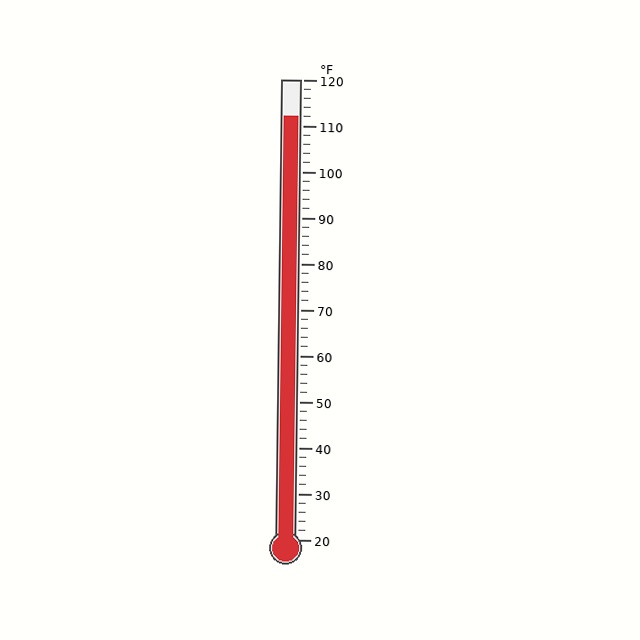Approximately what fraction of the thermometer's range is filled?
The thermometer is filled to approximately 90% of its range.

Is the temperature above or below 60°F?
The temperature is above 60°F.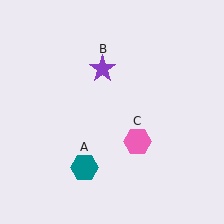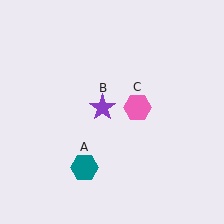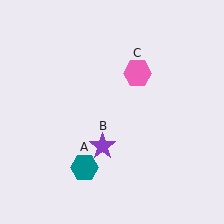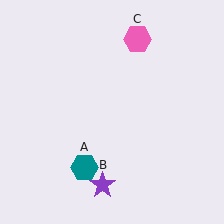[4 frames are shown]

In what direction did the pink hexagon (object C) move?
The pink hexagon (object C) moved up.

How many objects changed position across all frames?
2 objects changed position: purple star (object B), pink hexagon (object C).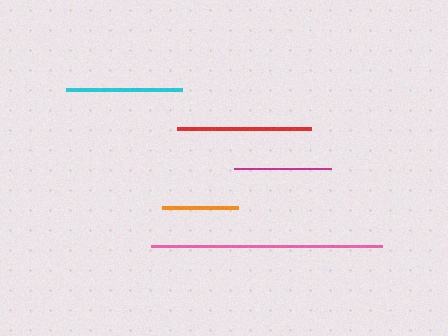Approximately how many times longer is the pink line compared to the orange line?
The pink line is approximately 3.0 times the length of the orange line.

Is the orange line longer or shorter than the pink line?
The pink line is longer than the orange line.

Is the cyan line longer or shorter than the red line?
The red line is longer than the cyan line.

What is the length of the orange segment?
The orange segment is approximately 77 pixels long.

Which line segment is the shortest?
The orange line is the shortest at approximately 77 pixels.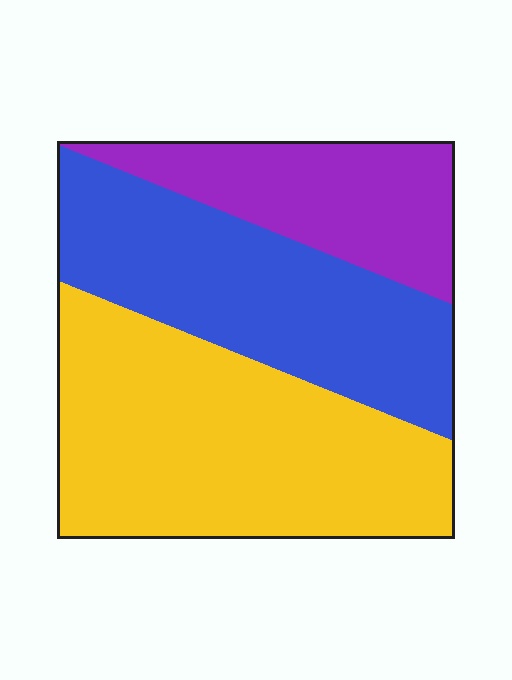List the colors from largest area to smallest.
From largest to smallest: yellow, blue, purple.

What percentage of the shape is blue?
Blue takes up between a third and a half of the shape.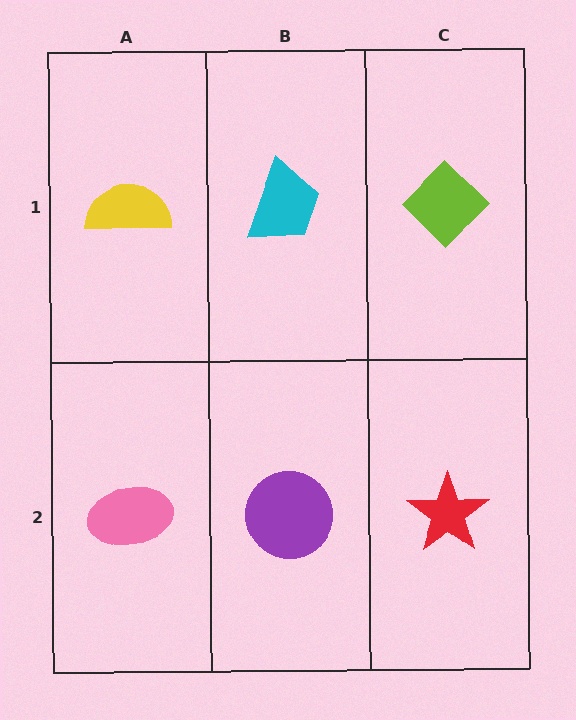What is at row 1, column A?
A yellow semicircle.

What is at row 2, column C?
A red star.